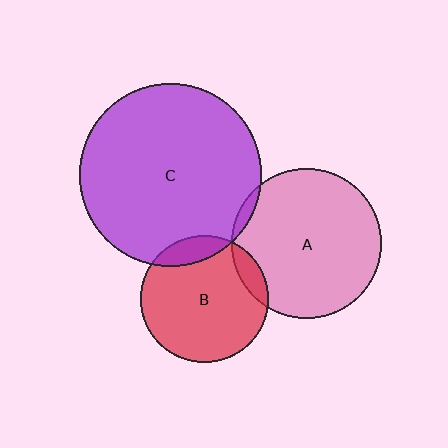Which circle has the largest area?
Circle C (purple).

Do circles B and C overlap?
Yes.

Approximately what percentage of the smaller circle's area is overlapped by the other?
Approximately 10%.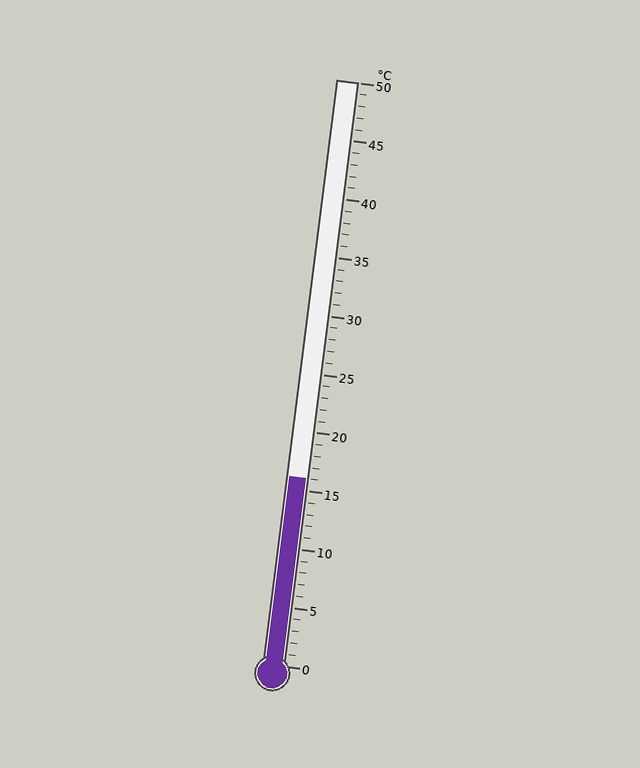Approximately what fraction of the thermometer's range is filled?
The thermometer is filled to approximately 30% of its range.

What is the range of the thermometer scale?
The thermometer scale ranges from 0°C to 50°C.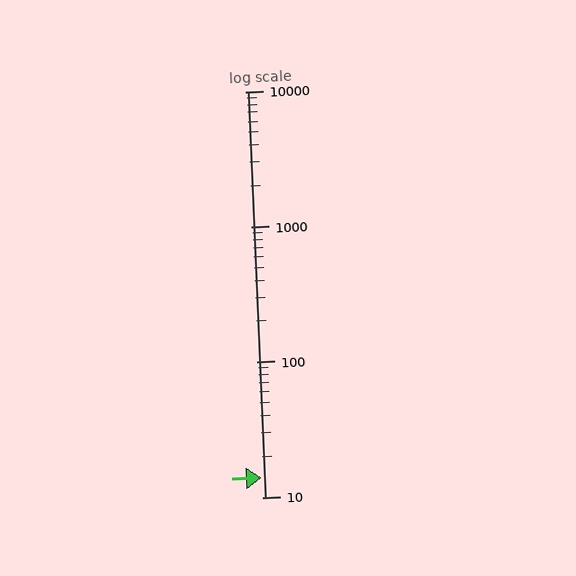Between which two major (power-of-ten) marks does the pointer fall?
The pointer is between 10 and 100.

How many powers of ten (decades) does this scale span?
The scale spans 3 decades, from 10 to 10000.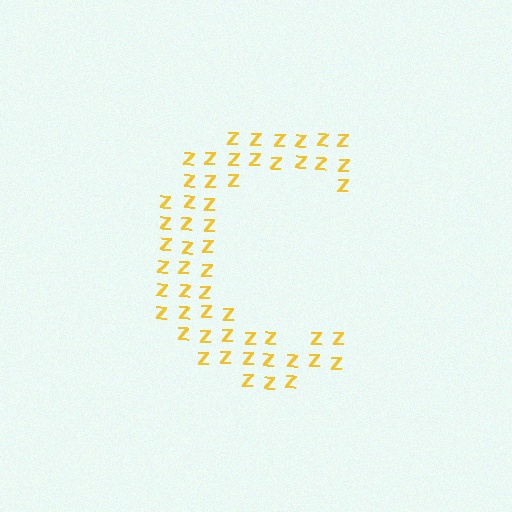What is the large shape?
The large shape is the letter C.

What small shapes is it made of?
It is made of small letter Z's.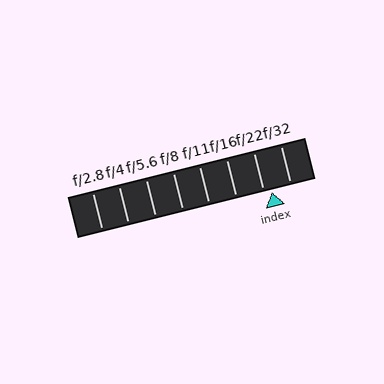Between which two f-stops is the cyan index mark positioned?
The index mark is between f/22 and f/32.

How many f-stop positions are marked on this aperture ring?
There are 8 f-stop positions marked.